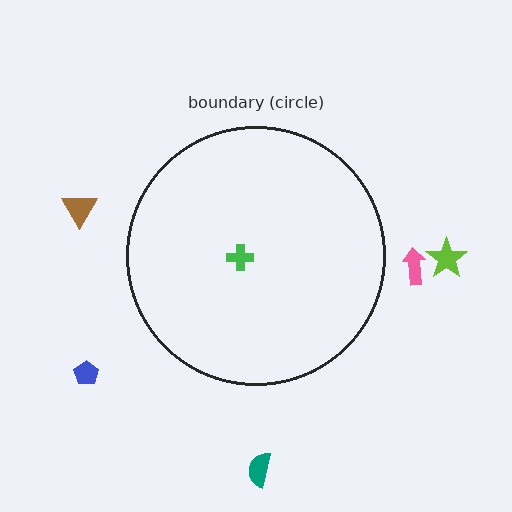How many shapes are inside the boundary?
1 inside, 5 outside.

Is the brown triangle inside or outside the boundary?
Outside.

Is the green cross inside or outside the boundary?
Inside.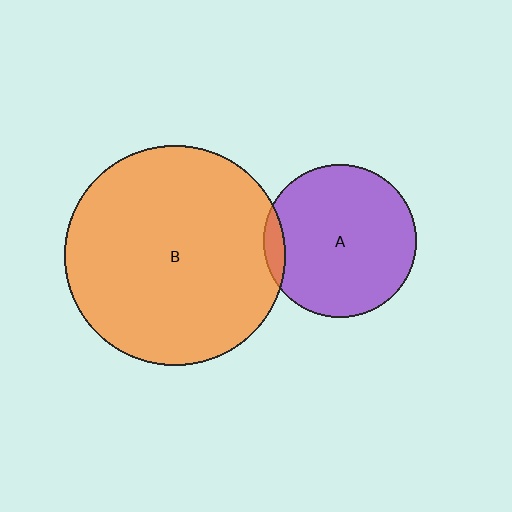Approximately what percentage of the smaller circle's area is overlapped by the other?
Approximately 5%.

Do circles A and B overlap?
Yes.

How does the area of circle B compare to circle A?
Approximately 2.1 times.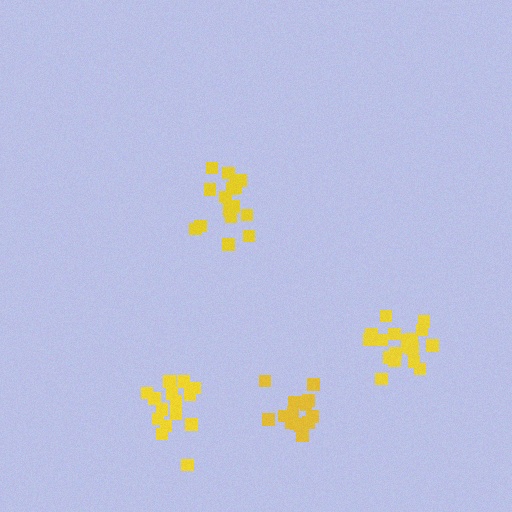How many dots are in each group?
Group 1: 19 dots, Group 2: 15 dots, Group 3: 15 dots, Group 4: 17 dots (66 total).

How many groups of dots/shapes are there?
There are 4 groups.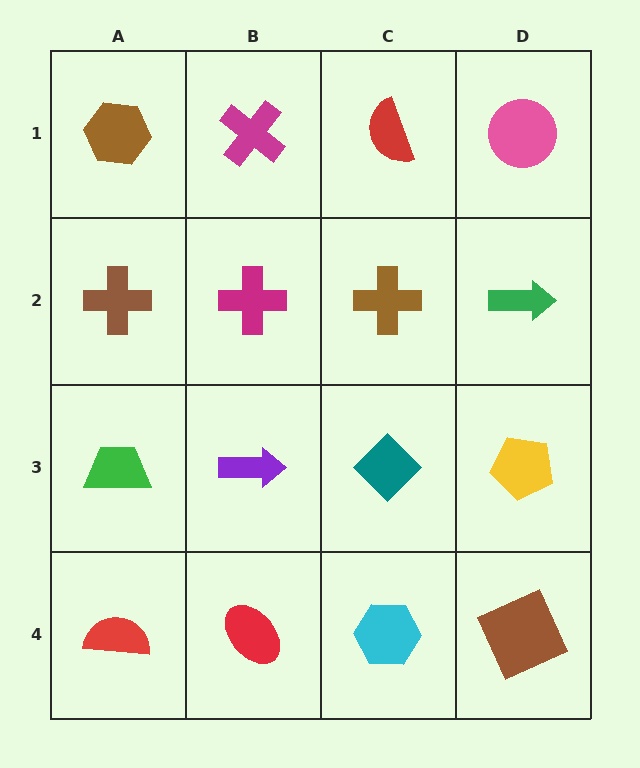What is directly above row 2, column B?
A magenta cross.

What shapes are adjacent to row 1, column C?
A brown cross (row 2, column C), a magenta cross (row 1, column B), a pink circle (row 1, column D).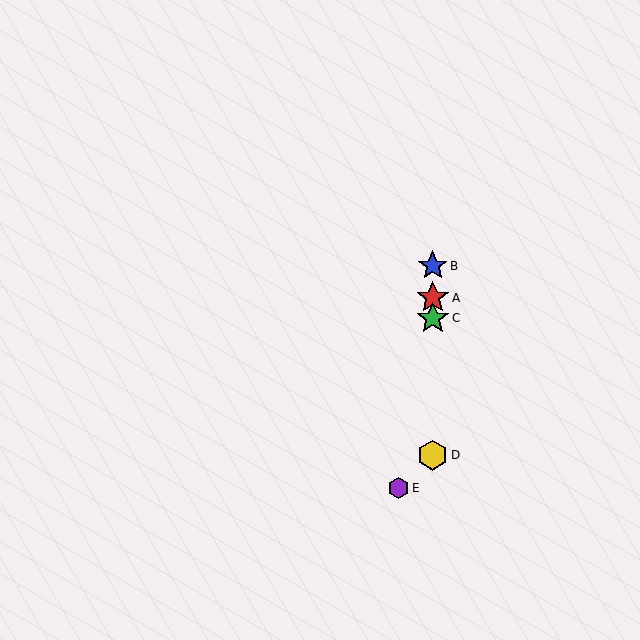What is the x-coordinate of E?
Object E is at x≈399.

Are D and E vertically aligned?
No, D is at x≈433 and E is at x≈399.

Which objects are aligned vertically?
Objects A, B, C, D are aligned vertically.